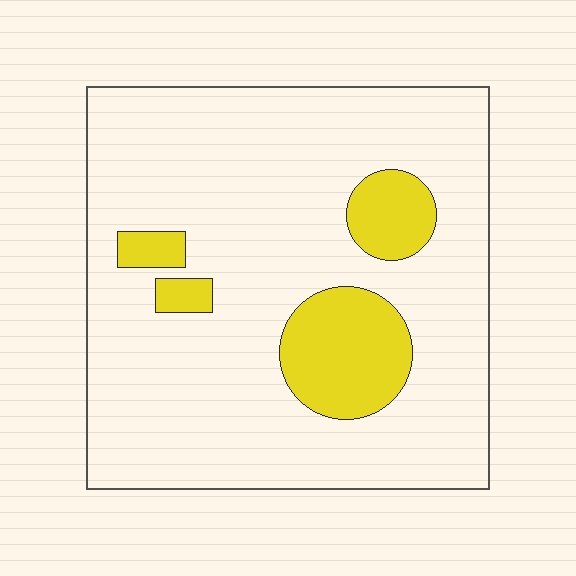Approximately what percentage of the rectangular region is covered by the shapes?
Approximately 15%.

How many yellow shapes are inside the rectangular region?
4.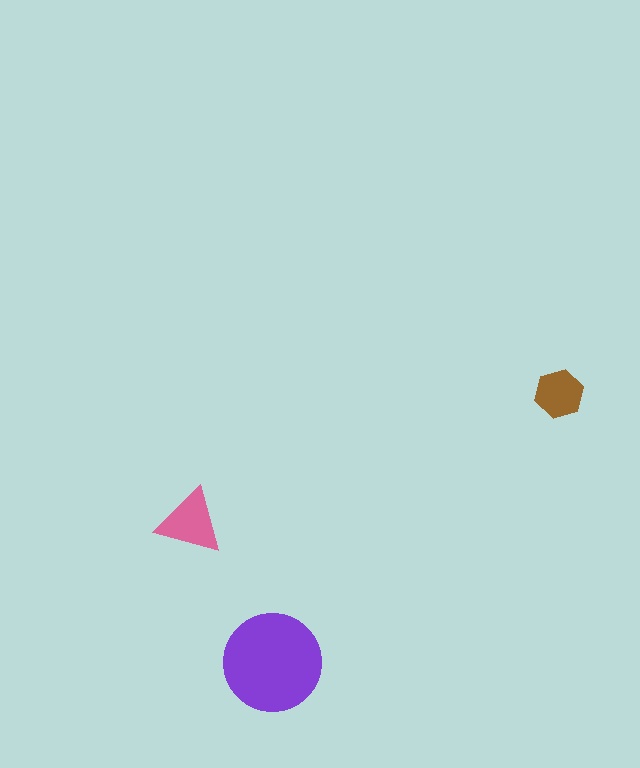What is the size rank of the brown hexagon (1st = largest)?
3rd.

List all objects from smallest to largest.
The brown hexagon, the pink triangle, the purple circle.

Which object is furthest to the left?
The pink triangle is leftmost.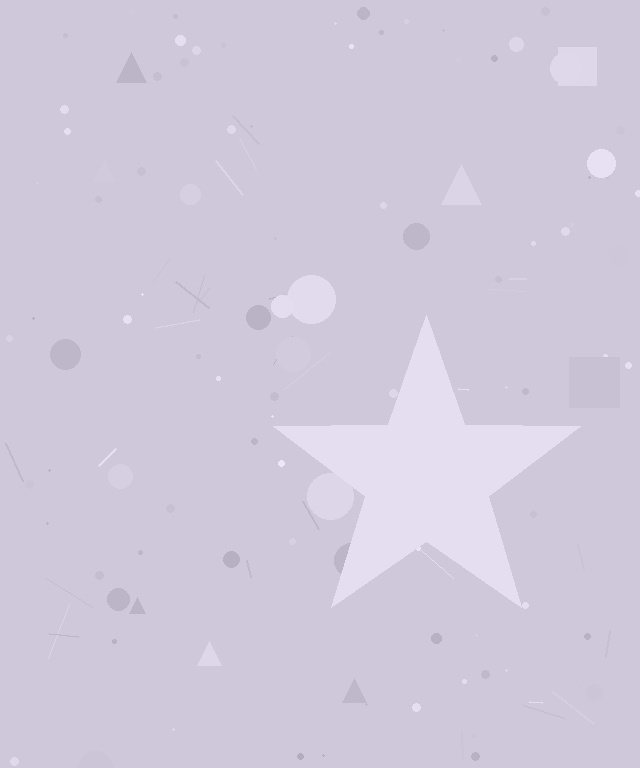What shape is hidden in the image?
A star is hidden in the image.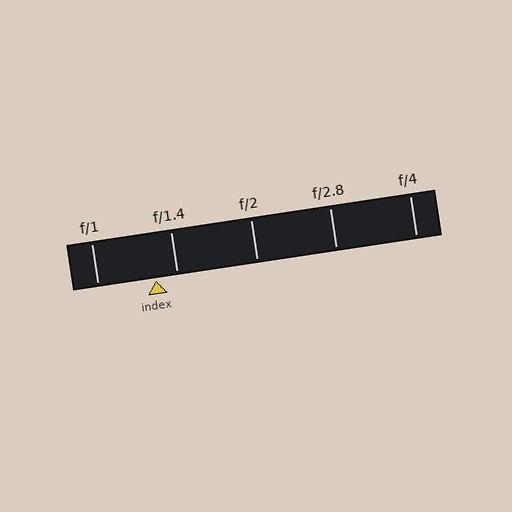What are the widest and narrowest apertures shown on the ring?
The widest aperture shown is f/1 and the narrowest is f/4.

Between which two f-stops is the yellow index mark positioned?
The index mark is between f/1 and f/1.4.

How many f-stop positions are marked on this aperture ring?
There are 5 f-stop positions marked.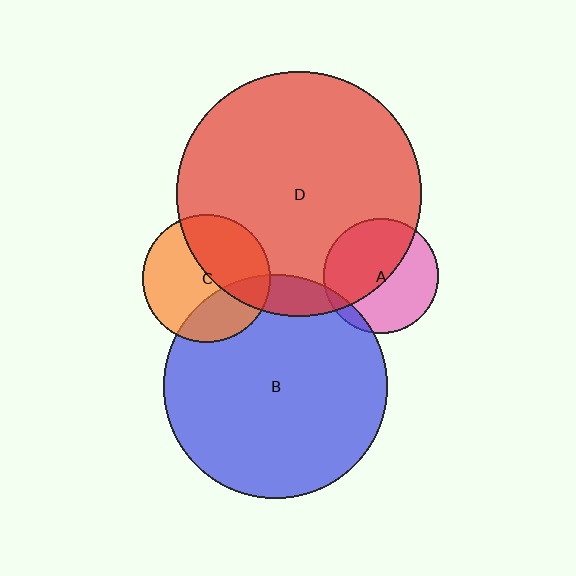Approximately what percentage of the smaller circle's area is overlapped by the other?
Approximately 10%.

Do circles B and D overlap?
Yes.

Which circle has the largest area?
Circle D (red).